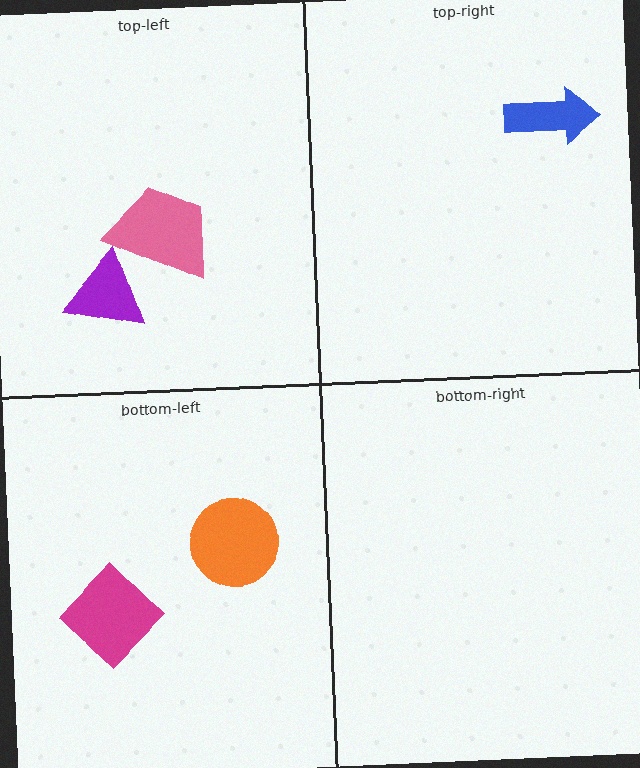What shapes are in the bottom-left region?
The orange circle, the magenta diamond.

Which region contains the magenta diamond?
The bottom-left region.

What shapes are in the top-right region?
The blue arrow.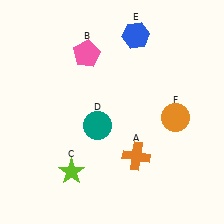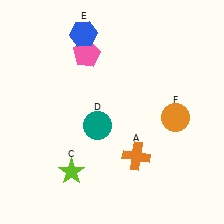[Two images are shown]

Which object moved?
The blue hexagon (E) moved left.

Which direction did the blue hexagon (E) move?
The blue hexagon (E) moved left.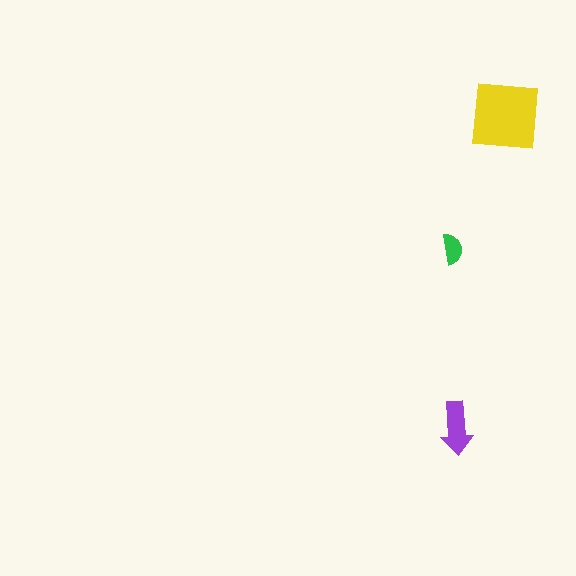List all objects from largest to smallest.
The yellow square, the purple arrow, the green semicircle.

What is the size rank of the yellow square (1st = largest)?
1st.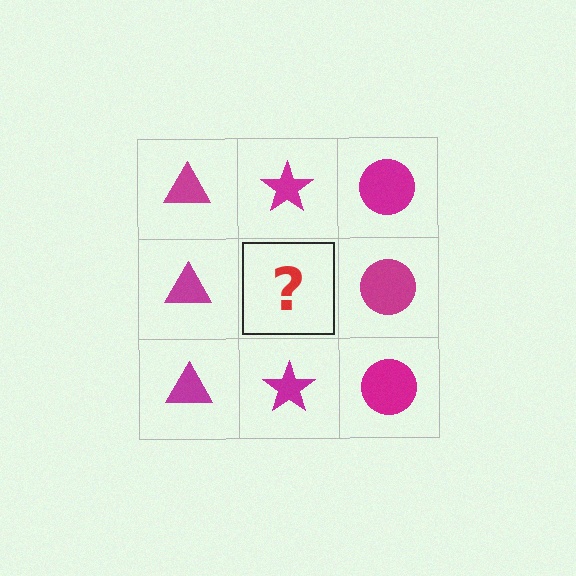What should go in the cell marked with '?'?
The missing cell should contain a magenta star.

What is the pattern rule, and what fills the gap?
The rule is that each column has a consistent shape. The gap should be filled with a magenta star.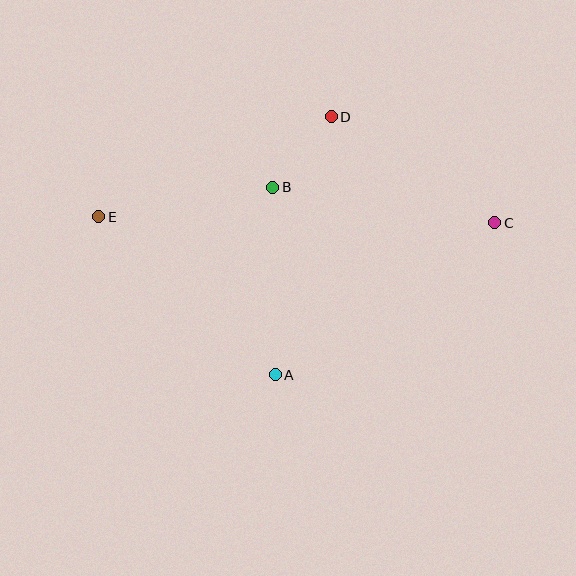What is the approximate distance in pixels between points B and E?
The distance between B and E is approximately 177 pixels.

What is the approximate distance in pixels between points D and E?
The distance between D and E is approximately 253 pixels.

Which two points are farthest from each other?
Points C and E are farthest from each other.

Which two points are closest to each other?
Points B and D are closest to each other.